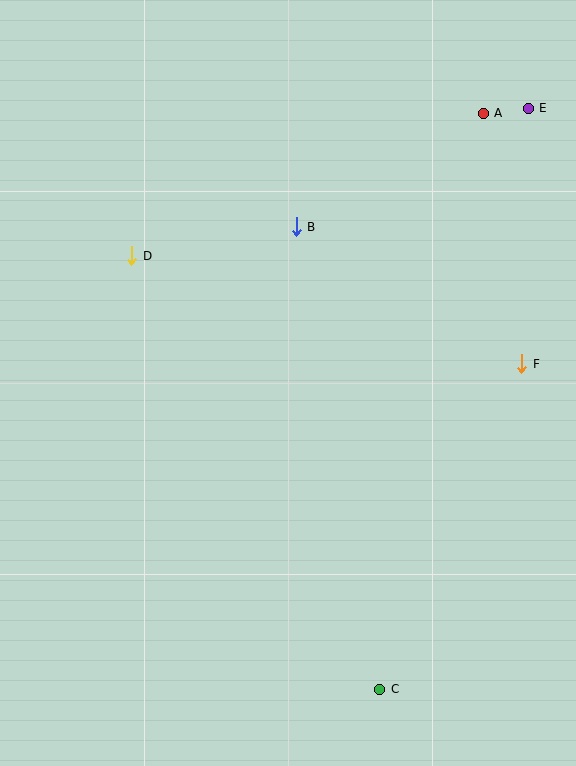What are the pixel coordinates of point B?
Point B is at (296, 227).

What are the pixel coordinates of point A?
Point A is at (483, 113).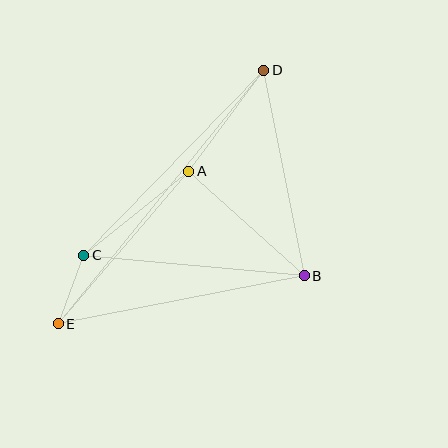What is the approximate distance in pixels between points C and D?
The distance between C and D is approximately 258 pixels.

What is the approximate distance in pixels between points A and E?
The distance between A and E is approximately 201 pixels.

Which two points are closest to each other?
Points C and E are closest to each other.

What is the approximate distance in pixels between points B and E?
The distance between B and E is approximately 250 pixels.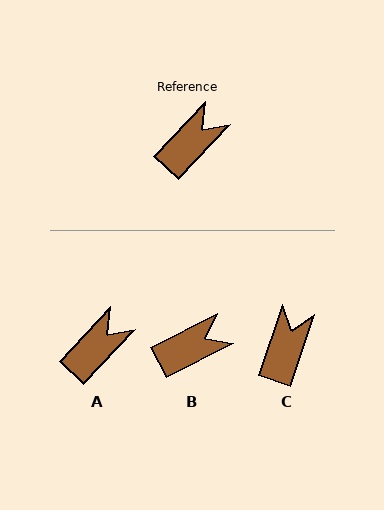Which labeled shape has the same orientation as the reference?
A.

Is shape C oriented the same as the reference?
No, it is off by about 25 degrees.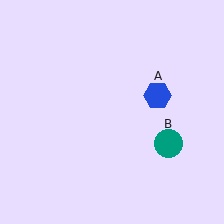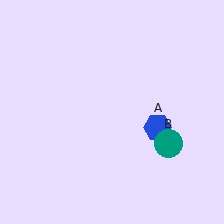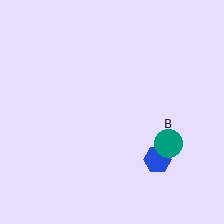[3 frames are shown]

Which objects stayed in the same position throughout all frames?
Teal circle (object B) remained stationary.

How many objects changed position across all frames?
1 object changed position: blue hexagon (object A).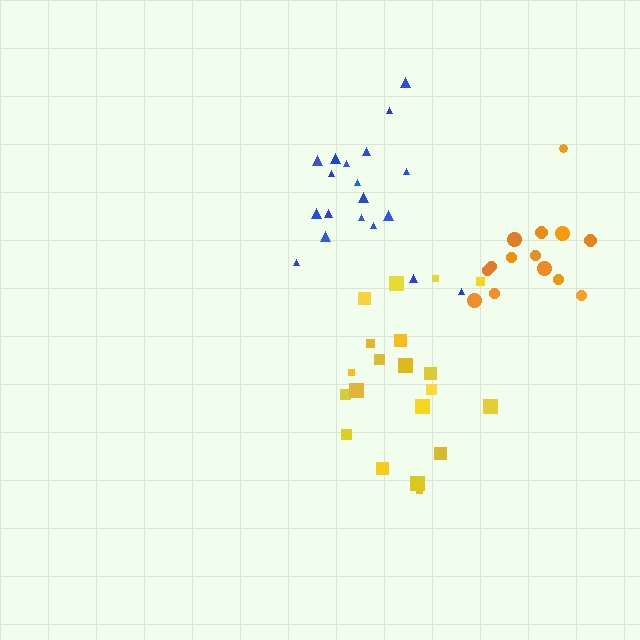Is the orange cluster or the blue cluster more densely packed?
Orange.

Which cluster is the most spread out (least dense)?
Blue.